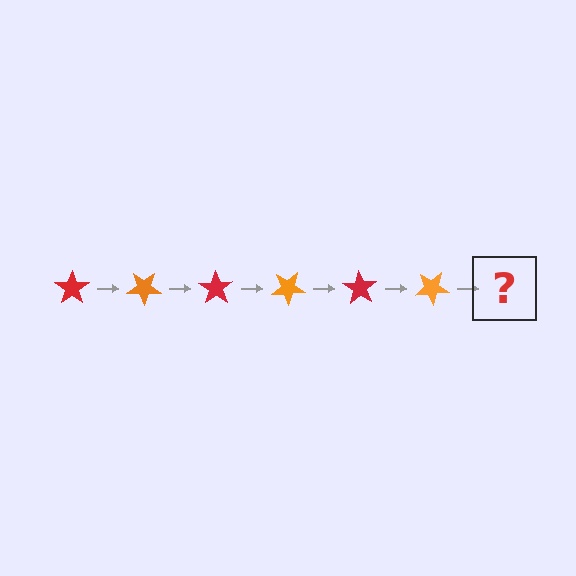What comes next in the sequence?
The next element should be a red star, rotated 210 degrees from the start.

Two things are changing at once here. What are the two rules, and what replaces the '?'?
The two rules are that it rotates 35 degrees each step and the color cycles through red and orange. The '?' should be a red star, rotated 210 degrees from the start.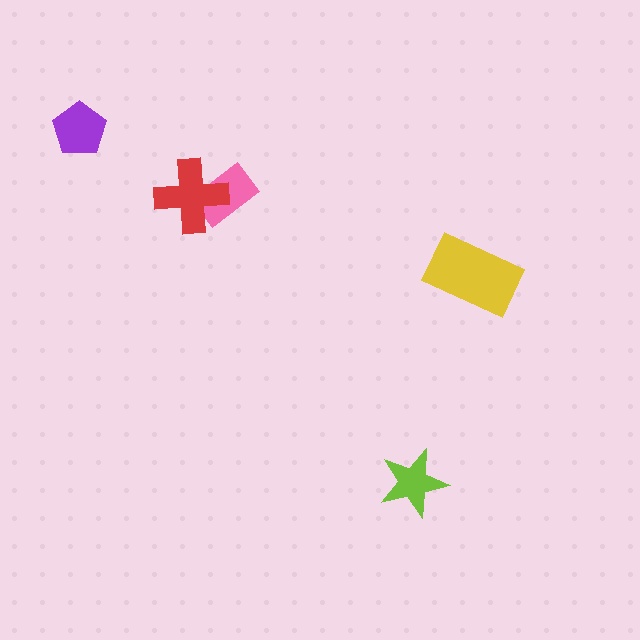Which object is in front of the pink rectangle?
The red cross is in front of the pink rectangle.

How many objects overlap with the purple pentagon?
0 objects overlap with the purple pentagon.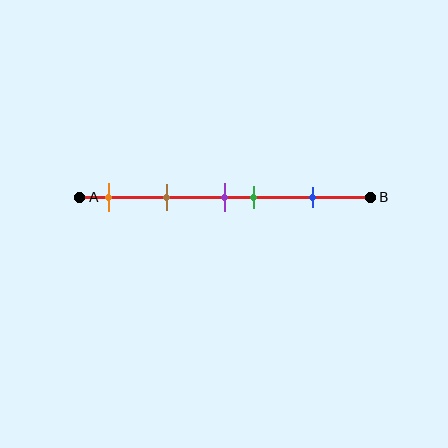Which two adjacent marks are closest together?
The purple and green marks are the closest adjacent pair.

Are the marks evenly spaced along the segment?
No, the marks are not evenly spaced.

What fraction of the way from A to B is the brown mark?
The brown mark is approximately 30% (0.3) of the way from A to B.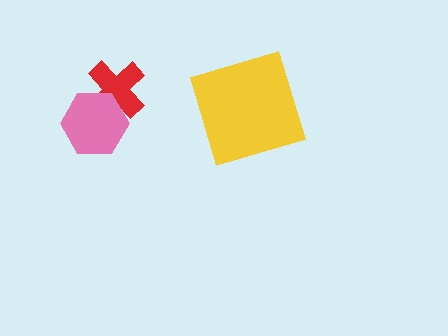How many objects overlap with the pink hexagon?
1 object overlaps with the pink hexagon.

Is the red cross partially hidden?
Yes, it is partially covered by another shape.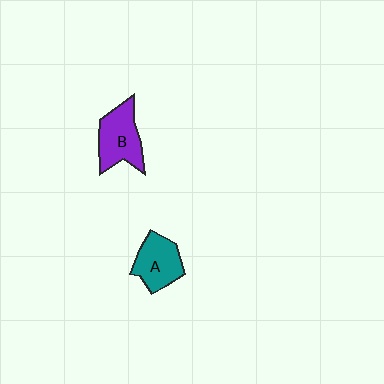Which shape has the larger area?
Shape B (purple).